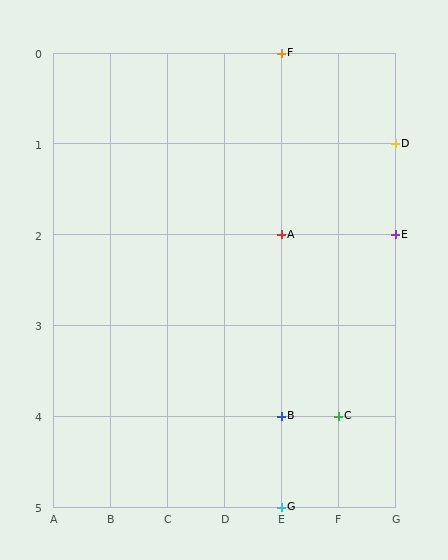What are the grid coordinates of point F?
Point F is at grid coordinates (E, 0).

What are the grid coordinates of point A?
Point A is at grid coordinates (E, 2).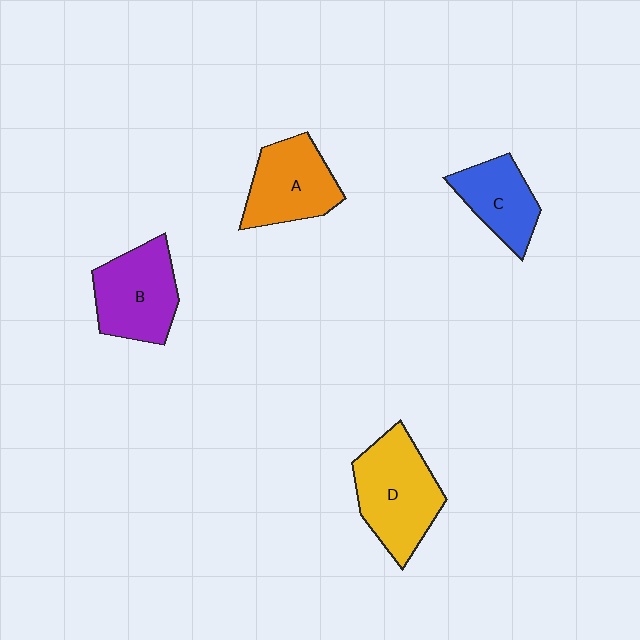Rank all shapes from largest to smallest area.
From largest to smallest: D (yellow), B (purple), A (orange), C (blue).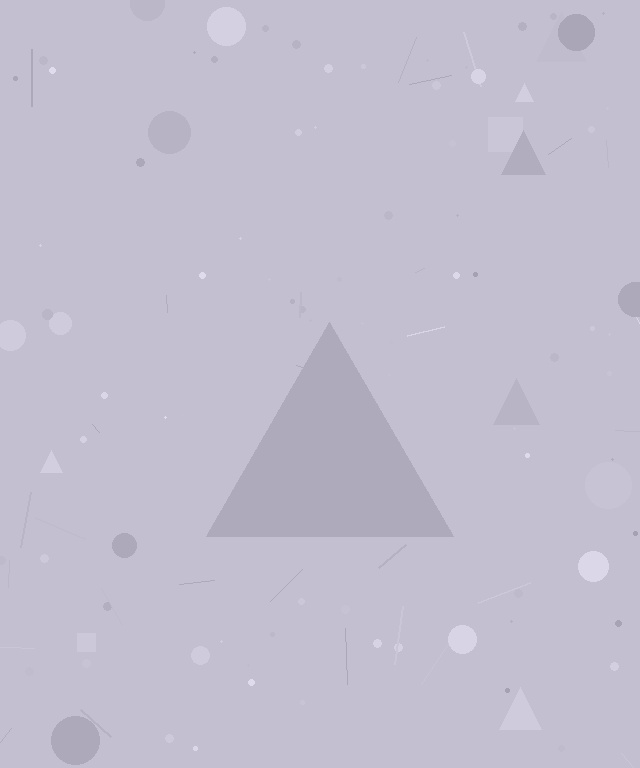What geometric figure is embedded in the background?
A triangle is embedded in the background.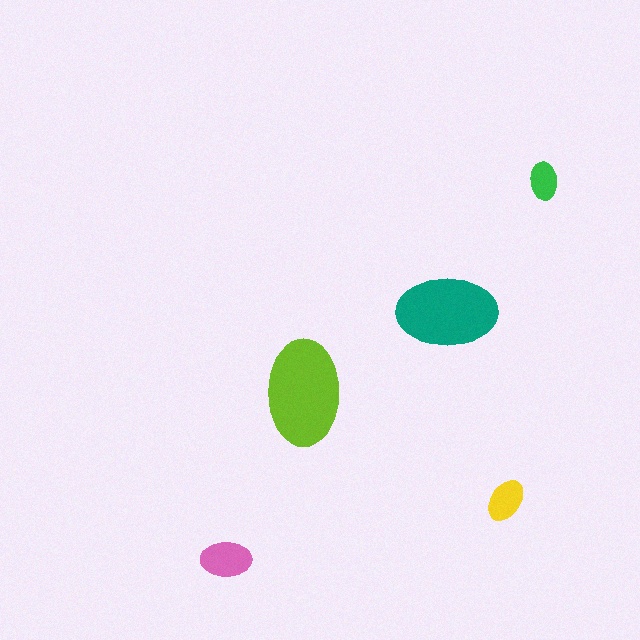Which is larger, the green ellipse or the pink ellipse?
The pink one.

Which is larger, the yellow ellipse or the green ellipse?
The yellow one.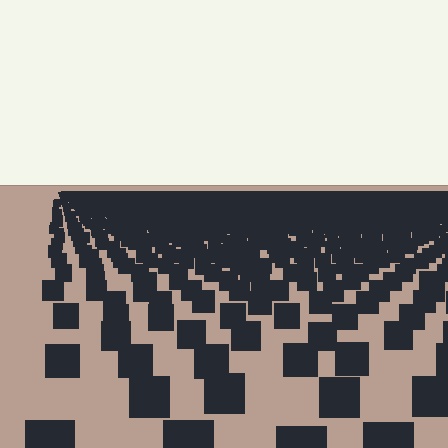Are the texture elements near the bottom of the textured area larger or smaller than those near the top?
Larger. Near the bottom, elements are closer to the viewer and appear at a bigger on-screen size.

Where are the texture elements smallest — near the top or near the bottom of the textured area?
Near the top.